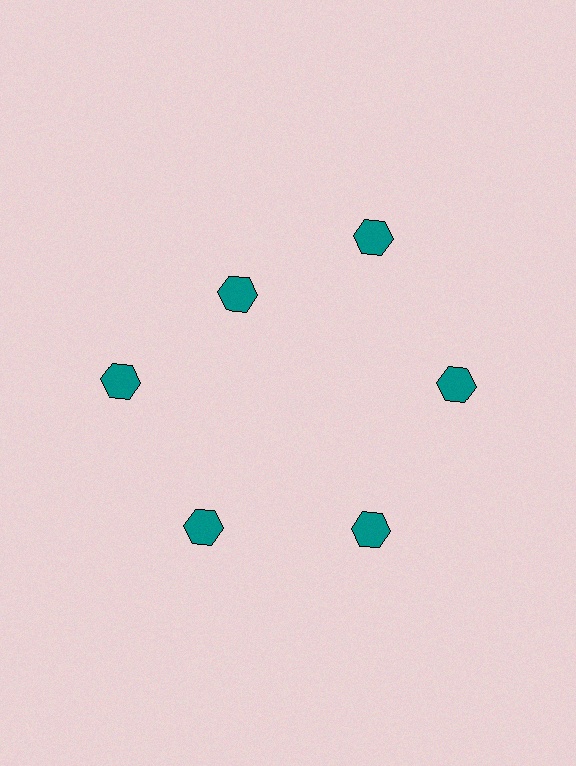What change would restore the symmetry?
The symmetry would be restored by moving it outward, back onto the ring so that all 6 hexagons sit at equal angles and equal distance from the center.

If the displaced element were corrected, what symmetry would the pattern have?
It would have 6-fold rotational symmetry — the pattern would map onto itself every 60 degrees.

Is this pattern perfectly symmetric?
No. The 6 teal hexagons are arranged in a ring, but one element near the 11 o'clock position is pulled inward toward the center, breaking the 6-fold rotational symmetry.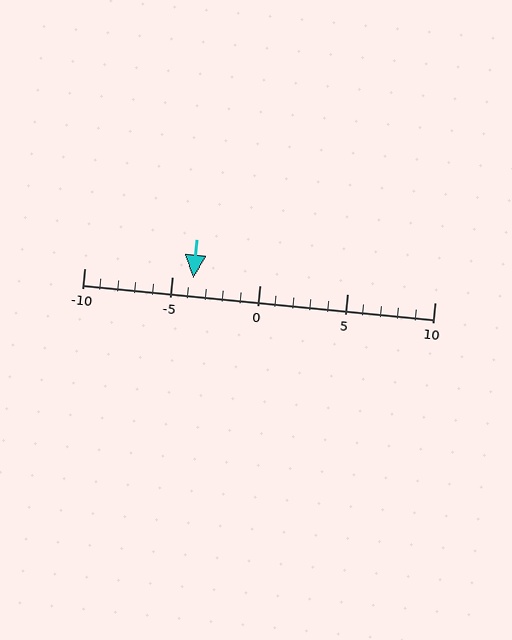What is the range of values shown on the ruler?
The ruler shows values from -10 to 10.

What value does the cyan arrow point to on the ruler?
The cyan arrow points to approximately -4.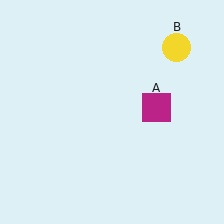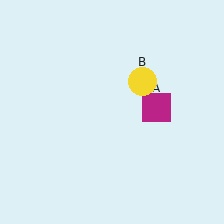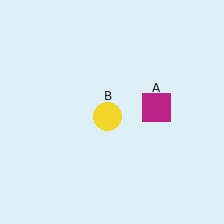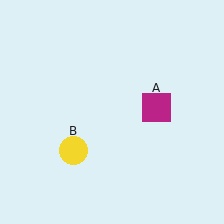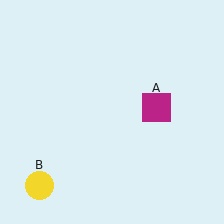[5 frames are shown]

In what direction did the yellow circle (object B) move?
The yellow circle (object B) moved down and to the left.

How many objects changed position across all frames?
1 object changed position: yellow circle (object B).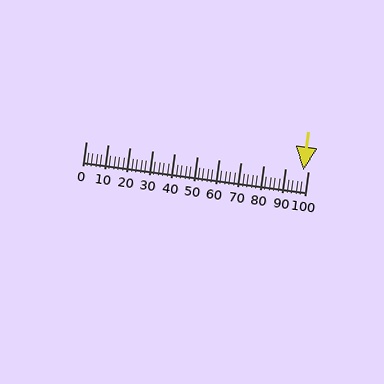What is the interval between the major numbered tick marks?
The major tick marks are spaced 10 units apart.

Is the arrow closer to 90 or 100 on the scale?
The arrow is closer to 100.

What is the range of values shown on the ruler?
The ruler shows values from 0 to 100.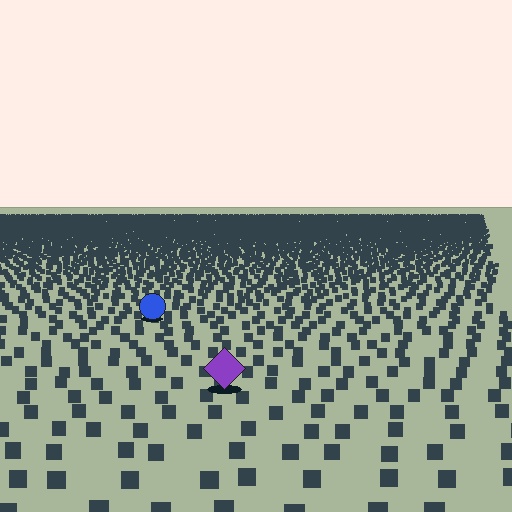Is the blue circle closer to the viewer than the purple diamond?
No. The purple diamond is closer — you can tell from the texture gradient: the ground texture is coarser near it.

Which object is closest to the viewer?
The purple diamond is closest. The texture marks near it are larger and more spread out.